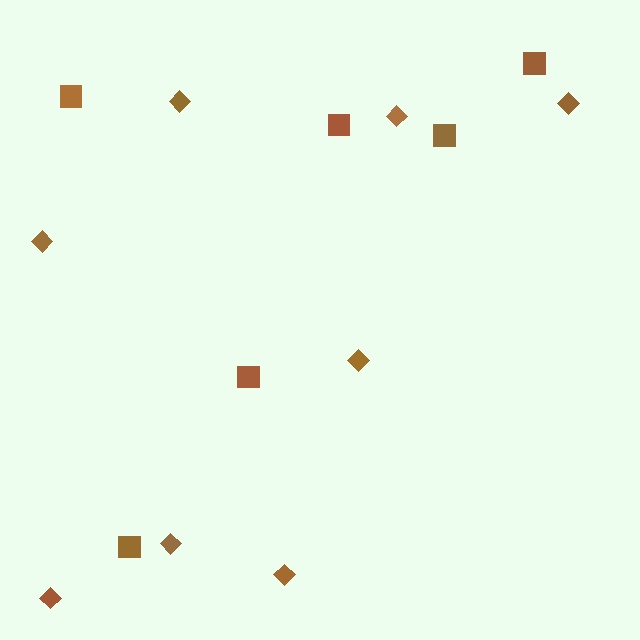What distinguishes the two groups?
There are 2 groups: one group of diamonds (8) and one group of squares (6).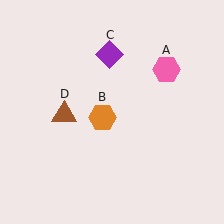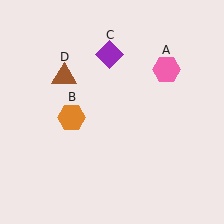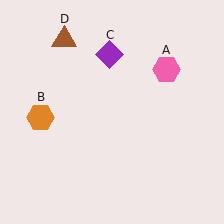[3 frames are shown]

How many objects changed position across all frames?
2 objects changed position: orange hexagon (object B), brown triangle (object D).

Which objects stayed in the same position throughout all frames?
Pink hexagon (object A) and purple diamond (object C) remained stationary.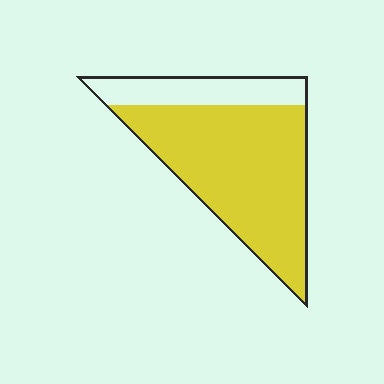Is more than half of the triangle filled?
Yes.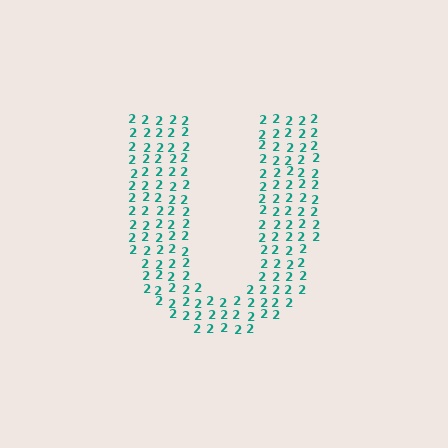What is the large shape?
The large shape is the letter U.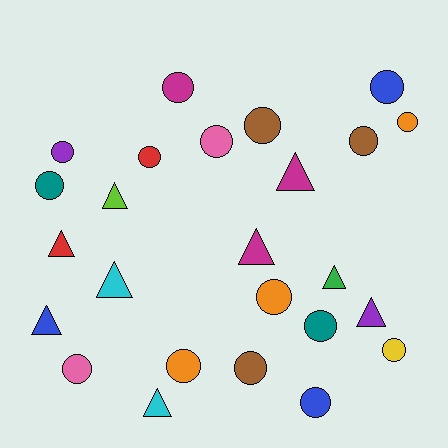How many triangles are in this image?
There are 9 triangles.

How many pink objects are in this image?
There are 2 pink objects.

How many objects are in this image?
There are 25 objects.